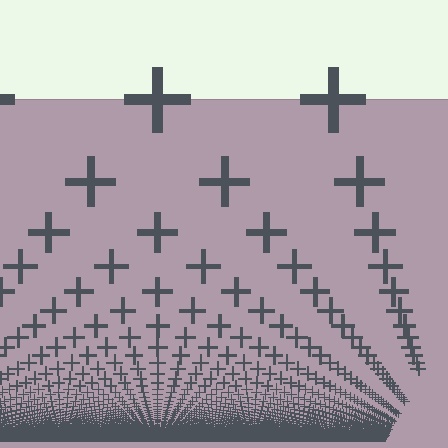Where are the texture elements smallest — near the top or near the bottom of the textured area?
Near the bottom.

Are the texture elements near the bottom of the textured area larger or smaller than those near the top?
Smaller. The gradient is inverted — elements near the bottom are smaller and denser.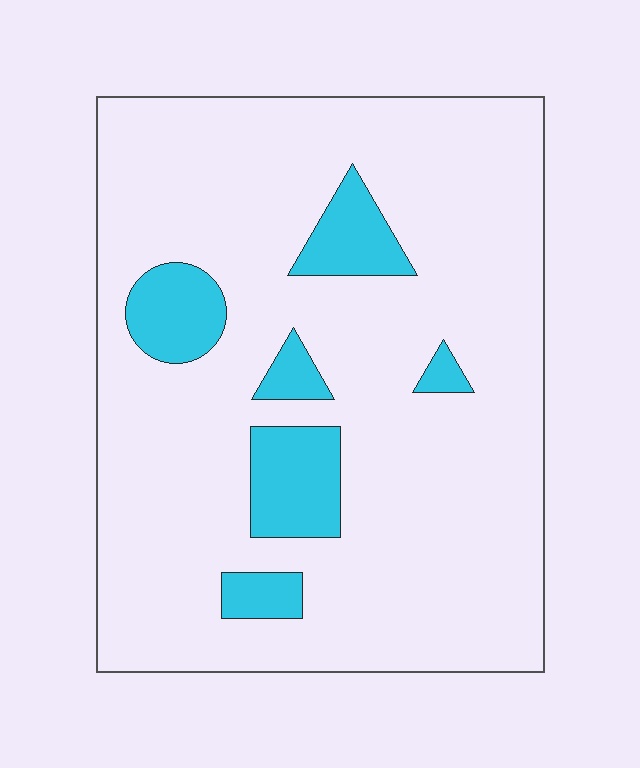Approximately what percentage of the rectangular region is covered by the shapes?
Approximately 15%.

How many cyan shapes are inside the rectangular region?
6.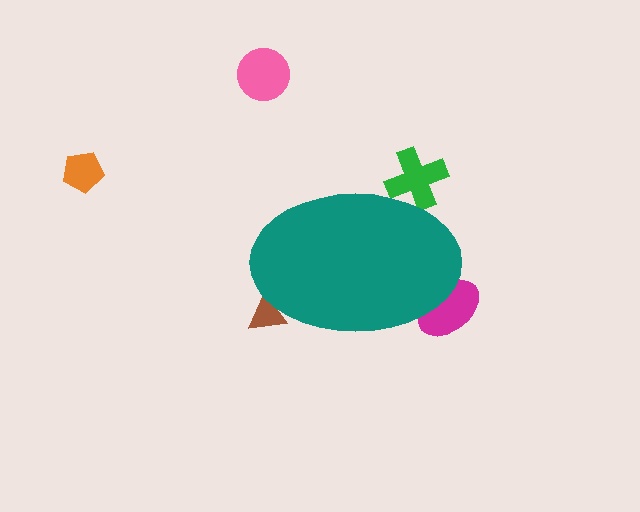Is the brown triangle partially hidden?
Yes, the brown triangle is partially hidden behind the teal ellipse.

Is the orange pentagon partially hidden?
No, the orange pentagon is fully visible.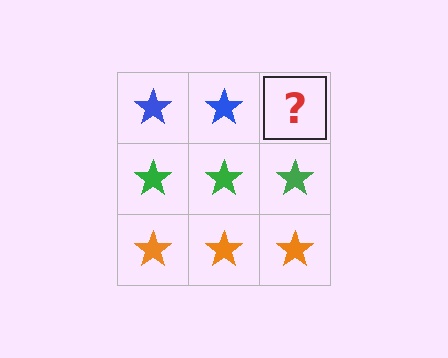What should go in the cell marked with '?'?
The missing cell should contain a blue star.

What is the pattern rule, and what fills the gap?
The rule is that each row has a consistent color. The gap should be filled with a blue star.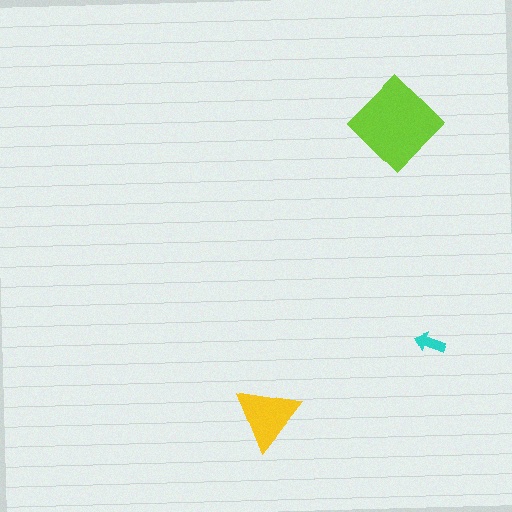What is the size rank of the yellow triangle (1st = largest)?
2nd.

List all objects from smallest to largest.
The cyan arrow, the yellow triangle, the lime diamond.